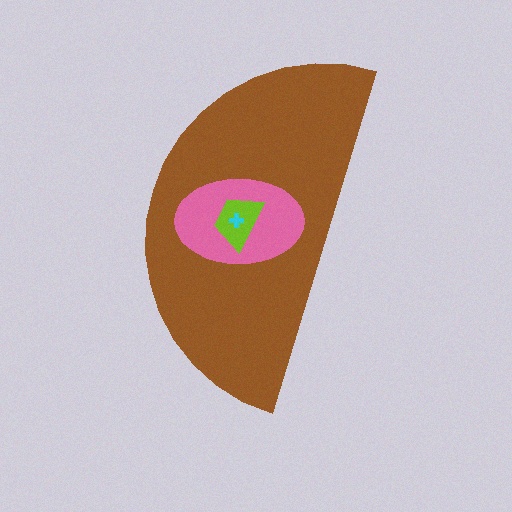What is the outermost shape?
The brown semicircle.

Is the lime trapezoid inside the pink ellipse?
Yes.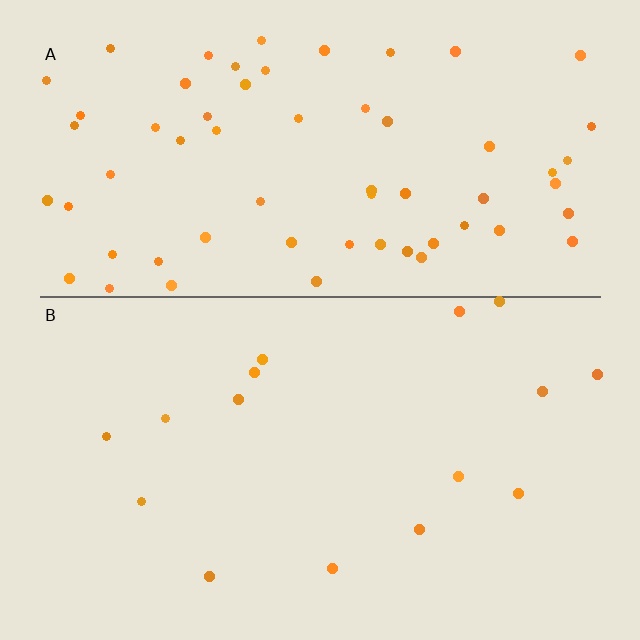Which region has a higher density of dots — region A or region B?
A (the top).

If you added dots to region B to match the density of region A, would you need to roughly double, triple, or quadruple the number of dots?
Approximately quadruple.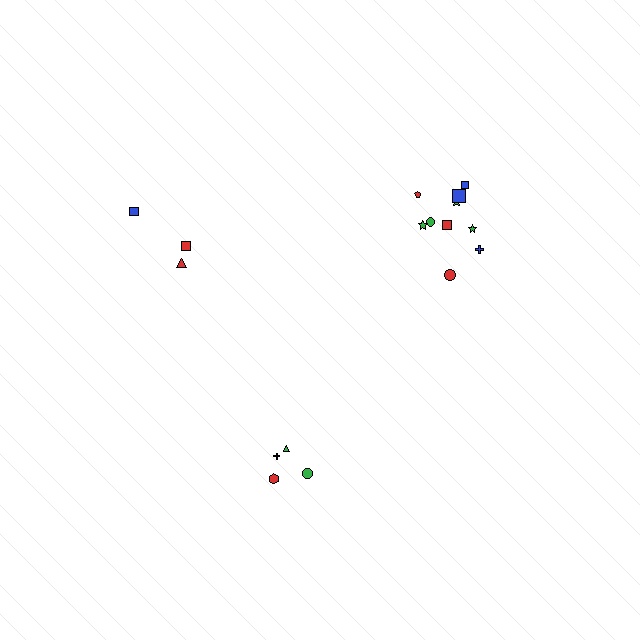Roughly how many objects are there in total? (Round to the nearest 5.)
Roughly 15 objects in total.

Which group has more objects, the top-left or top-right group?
The top-right group.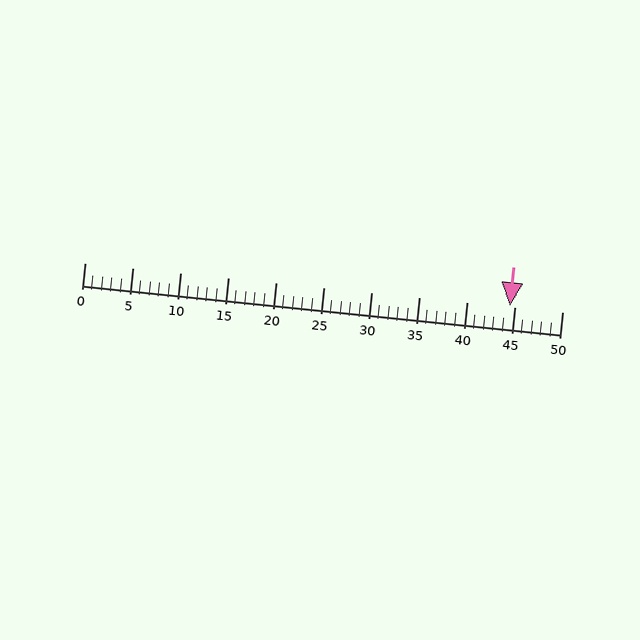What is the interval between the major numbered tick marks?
The major tick marks are spaced 5 units apart.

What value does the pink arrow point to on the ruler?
The pink arrow points to approximately 44.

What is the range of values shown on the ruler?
The ruler shows values from 0 to 50.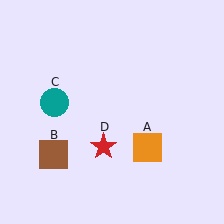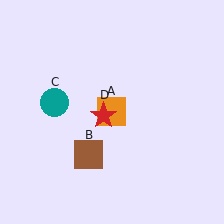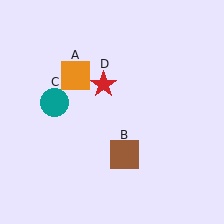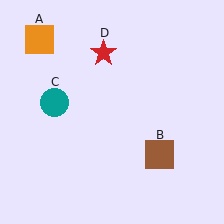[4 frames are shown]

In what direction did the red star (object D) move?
The red star (object D) moved up.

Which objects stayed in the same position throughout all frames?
Teal circle (object C) remained stationary.